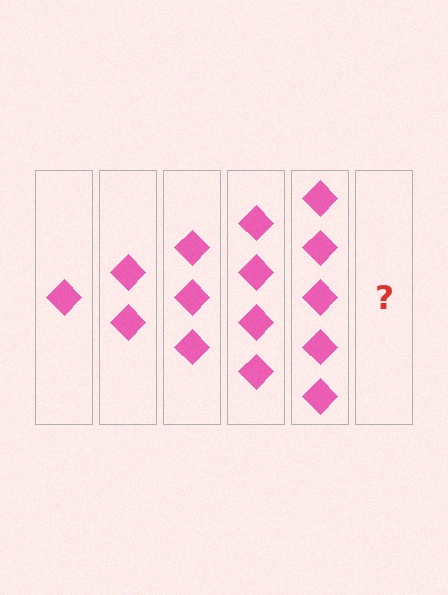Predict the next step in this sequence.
The next step is 6 diamonds.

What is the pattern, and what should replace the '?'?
The pattern is that each step adds one more diamond. The '?' should be 6 diamonds.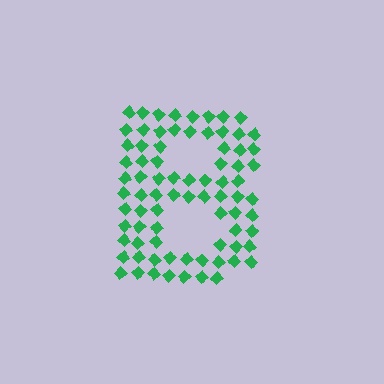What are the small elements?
The small elements are diamonds.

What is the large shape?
The large shape is the letter B.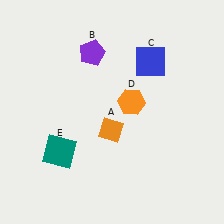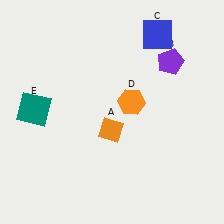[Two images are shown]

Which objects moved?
The objects that moved are: the purple pentagon (B), the blue square (C), the teal square (E).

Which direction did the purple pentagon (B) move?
The purple pentagon (B) moved right.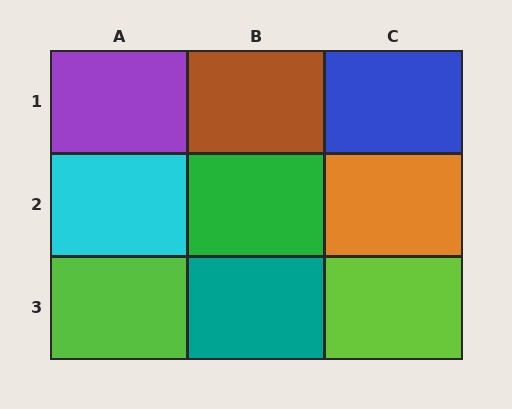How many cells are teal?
1 cell is teal.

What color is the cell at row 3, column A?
Lime.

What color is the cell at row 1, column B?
Brown.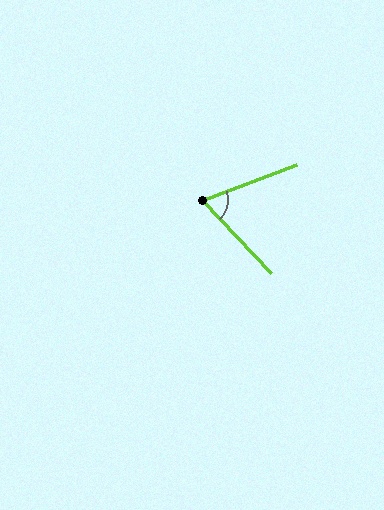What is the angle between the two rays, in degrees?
Approximately 67 degrees.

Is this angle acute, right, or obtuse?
It is acute.